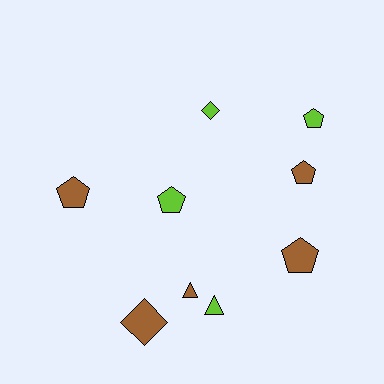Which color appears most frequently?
Brown, with 5 objects.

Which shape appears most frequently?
Pentagon, with 5 objects.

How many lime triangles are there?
There is 1 lime triangle.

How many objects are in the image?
There are 9 objects.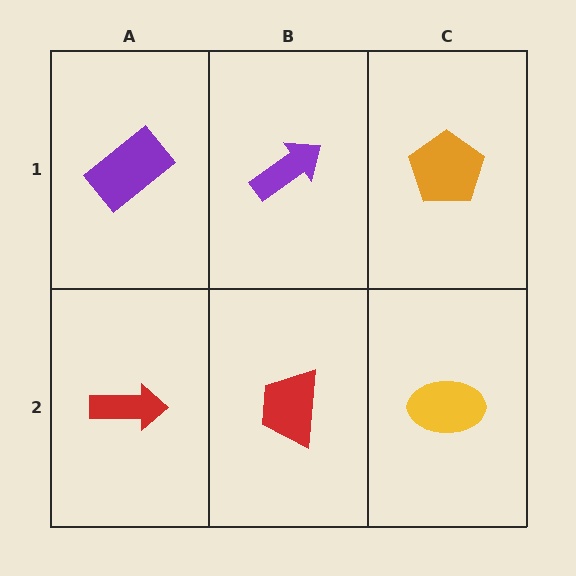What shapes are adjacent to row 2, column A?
A purple rectangle (row 1, column A), a red trapezoid (row 2, column B).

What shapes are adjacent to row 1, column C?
A yellow ellipse (row 2, column C), a purple arrow (row 1, column B).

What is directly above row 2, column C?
An orange pentagon.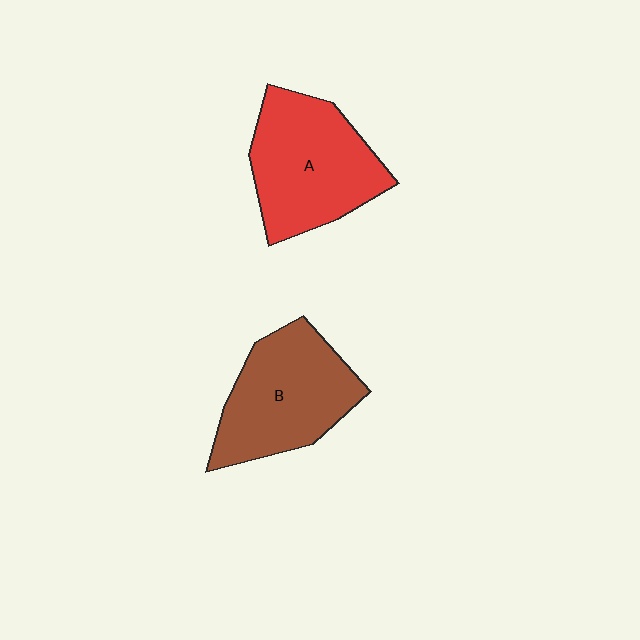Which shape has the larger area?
Shape A (red).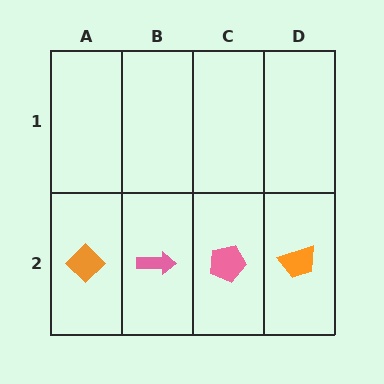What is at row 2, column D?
An orange trapezoid.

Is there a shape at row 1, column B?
No, that cell is empty.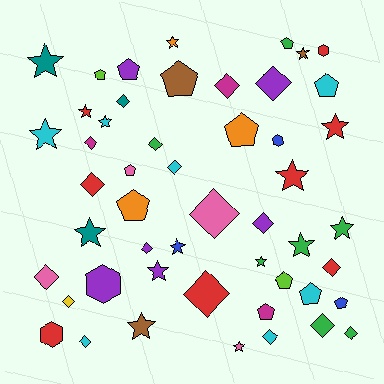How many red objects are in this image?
There are 8 red objects.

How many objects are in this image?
There are 50 objects.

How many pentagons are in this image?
There are 12 pentagons.